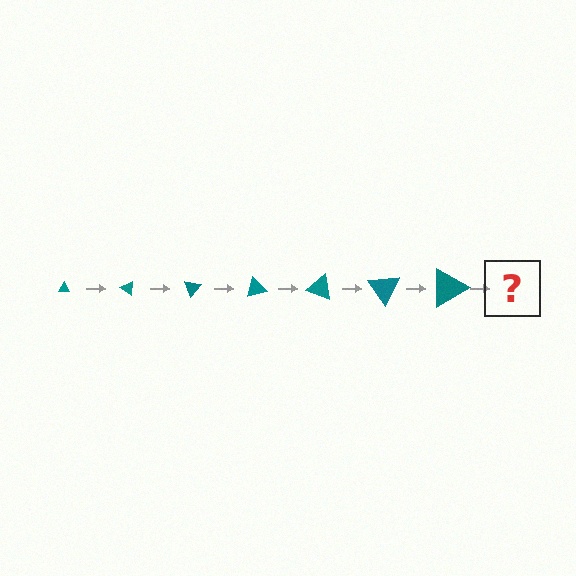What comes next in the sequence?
The next element should be a triangle, larger than the previous one and rotated 245 degrees from the start.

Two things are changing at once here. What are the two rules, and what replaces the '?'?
The two rules are that the triangle grows larger each step and it rotates 35 degrees each step. The '?' should be a triangle, larger than the previous one and rotated 245 degrees from the start.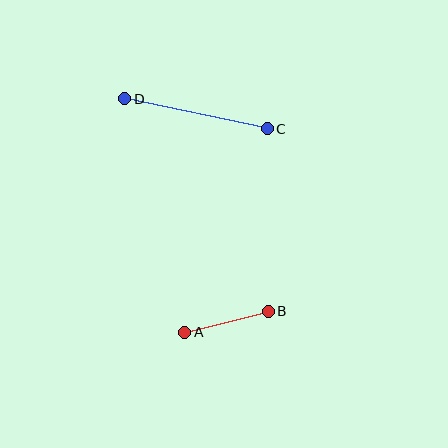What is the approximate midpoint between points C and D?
The midpoint is at approximately (196, 114) pixels.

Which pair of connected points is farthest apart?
Points C and D are farthest apart.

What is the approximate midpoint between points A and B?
The midpoint is at approximately (227, 322) pixels.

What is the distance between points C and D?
The distance is approximately 145 pixels.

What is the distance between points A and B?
The distance is approximately 86 pixels.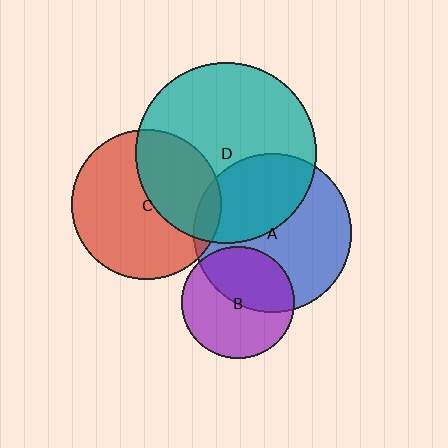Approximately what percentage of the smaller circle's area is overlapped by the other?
Approximately 10%.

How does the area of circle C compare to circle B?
Approximately 1.8 times.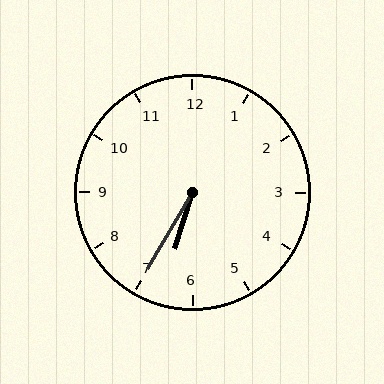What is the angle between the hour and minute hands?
Approximately 12 degrees.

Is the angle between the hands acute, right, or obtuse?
It is acute.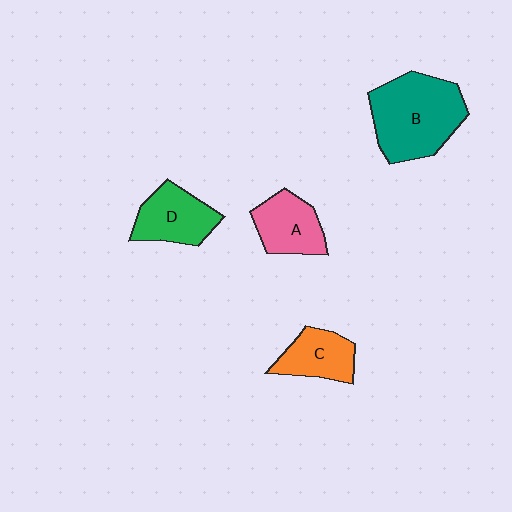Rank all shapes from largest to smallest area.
From largest to smallest: B (teal), D (green), A (pink), C (orange).